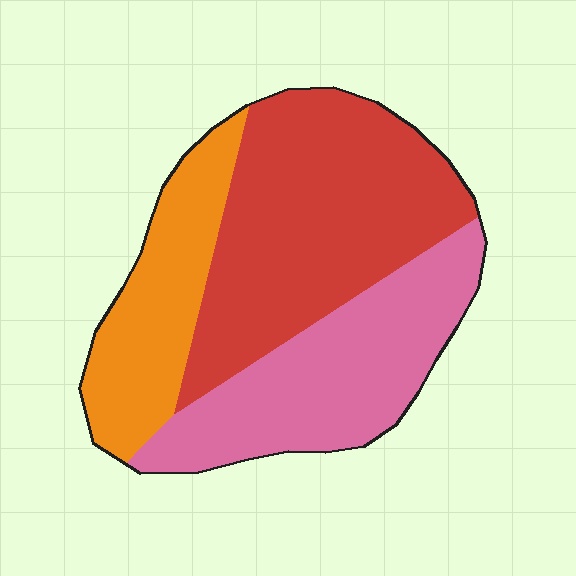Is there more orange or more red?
Red.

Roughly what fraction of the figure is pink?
Pink takes up between a quarter and a half of the figure.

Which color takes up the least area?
Orange, at roughly 25%.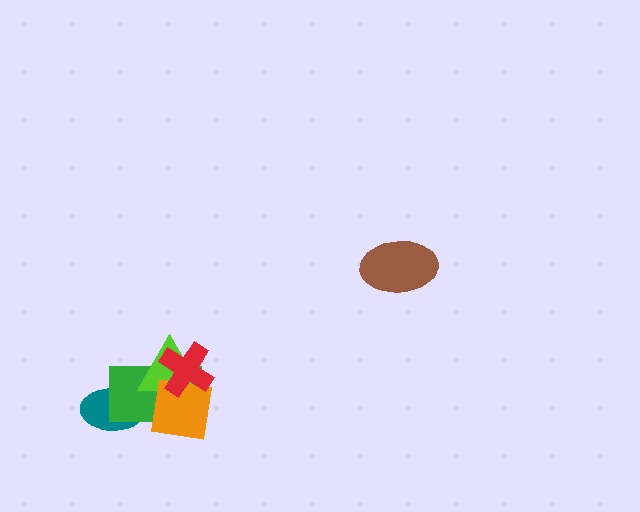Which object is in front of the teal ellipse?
The green rectangle is in front of the teal ellipse.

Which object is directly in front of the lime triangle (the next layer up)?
The orange square is directly in front of the lime triangle.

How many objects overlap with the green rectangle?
4 objects overlap with the green rectangle.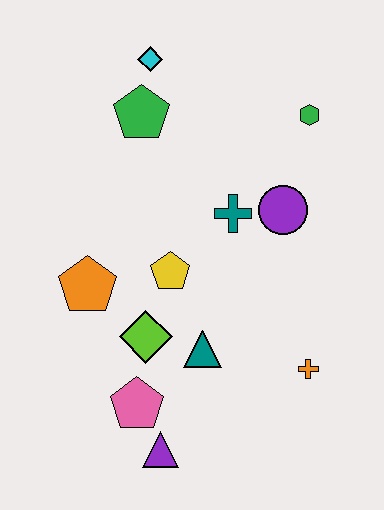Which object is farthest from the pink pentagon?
The cyan diamond is farthest from the pink pentagon.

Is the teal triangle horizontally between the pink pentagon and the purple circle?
Yes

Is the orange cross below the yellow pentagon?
Yes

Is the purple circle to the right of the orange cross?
No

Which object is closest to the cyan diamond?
The green pentagon is closest to the cyan diamond.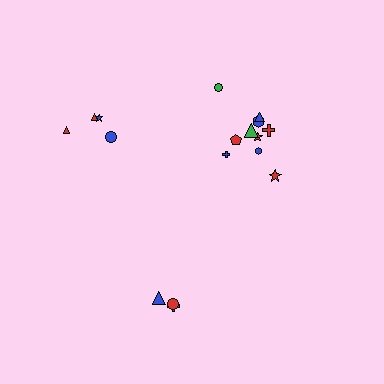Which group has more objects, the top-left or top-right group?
The top-right group.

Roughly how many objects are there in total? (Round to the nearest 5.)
Roughly 15 objects in total.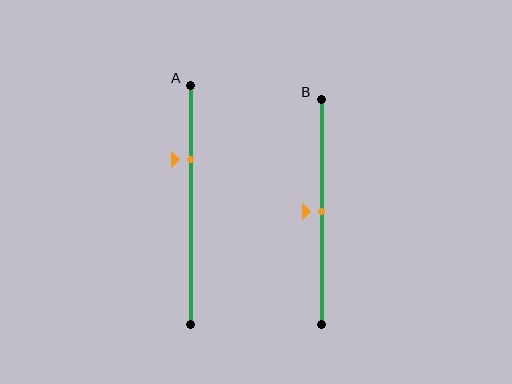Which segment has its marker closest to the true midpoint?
Segment B has its marker closest to the true midpoint.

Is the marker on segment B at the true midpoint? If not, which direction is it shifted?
Yes, the marker on segment B is at the true midpoint.